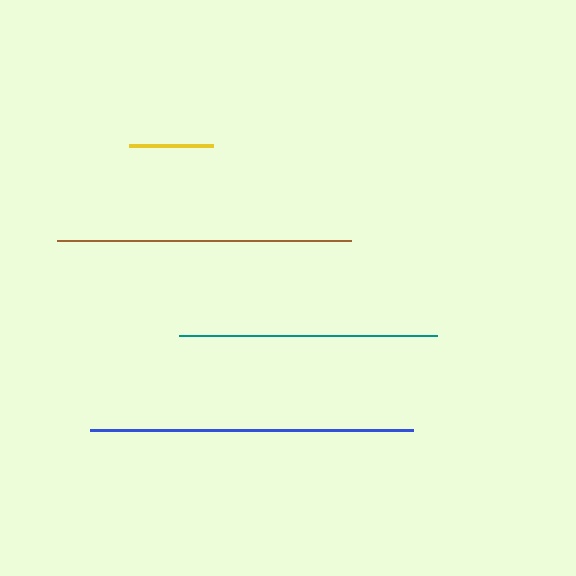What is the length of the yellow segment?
The yellow segment is approximately 85 pixels long.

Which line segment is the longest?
The blue line is the longest at approximately 322 pixels.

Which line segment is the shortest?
The yellow line is the shortest at approximately 85 pixels.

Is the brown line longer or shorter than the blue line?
The blue line is longer than the brown line.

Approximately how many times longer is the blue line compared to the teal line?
The blue line is approximately 1.3 times the length of the teal line.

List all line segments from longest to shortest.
From longest to shortest: blue, brown, teal, yellow.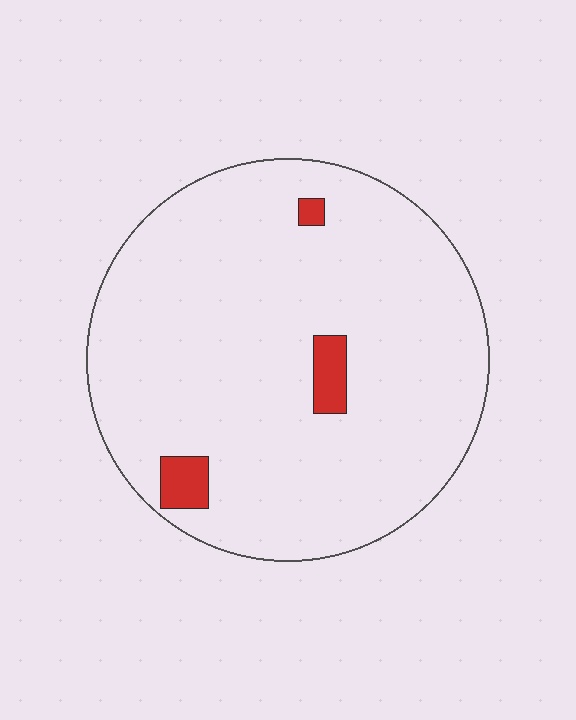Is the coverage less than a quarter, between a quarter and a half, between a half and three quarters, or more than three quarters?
Less than a quarter.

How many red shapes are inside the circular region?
3.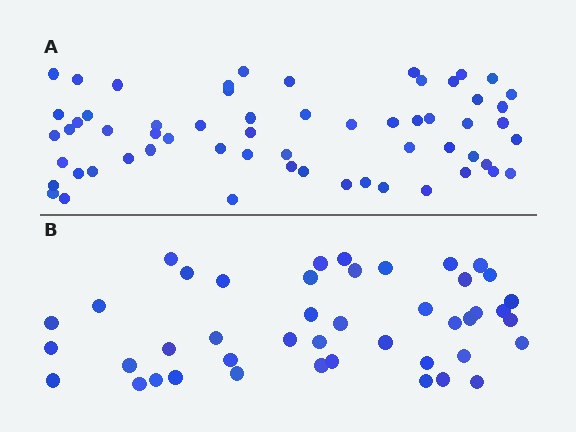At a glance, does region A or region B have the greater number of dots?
Region A (the top region) has more dots.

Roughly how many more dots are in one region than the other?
Region A has approximately 15 more dots than region B.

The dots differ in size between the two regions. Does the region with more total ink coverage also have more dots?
No. Region B has more total ink coverage because its dots are larger, but region A actually contains more individual dots. Total area can be misleading — the number of items is what matters here.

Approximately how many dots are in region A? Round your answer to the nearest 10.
About 60 dots.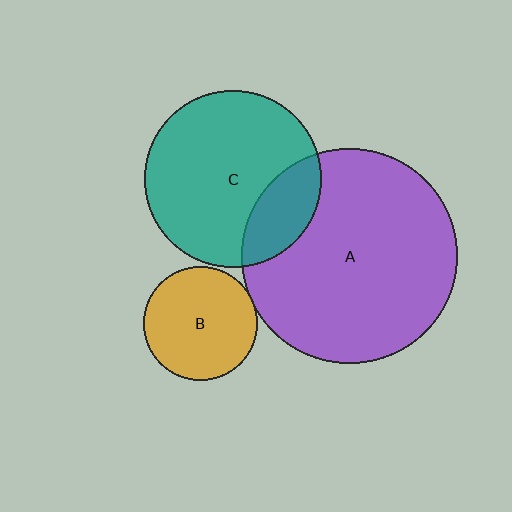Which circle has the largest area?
Circle A (purple).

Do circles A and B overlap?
Yes.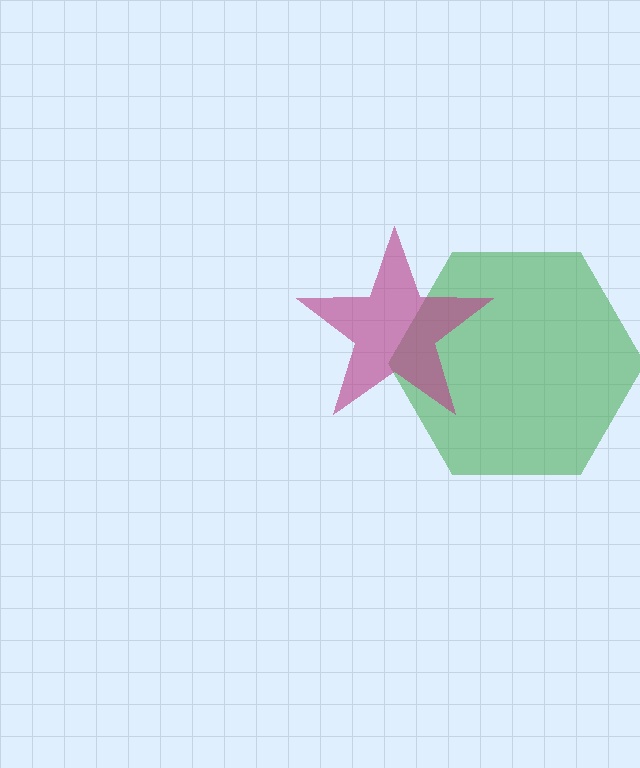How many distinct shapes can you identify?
There are 2 distinct shapes: a green hexagon, a magenta star.